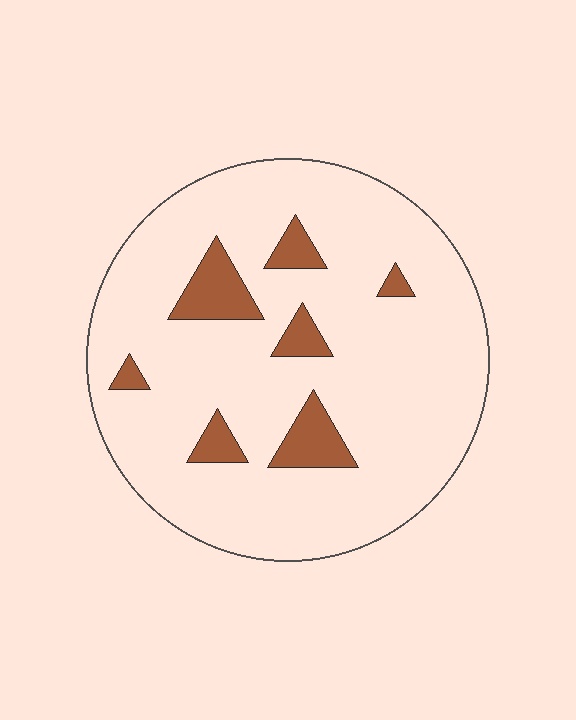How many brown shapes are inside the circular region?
7.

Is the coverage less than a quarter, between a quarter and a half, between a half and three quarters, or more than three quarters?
Less than a quarter.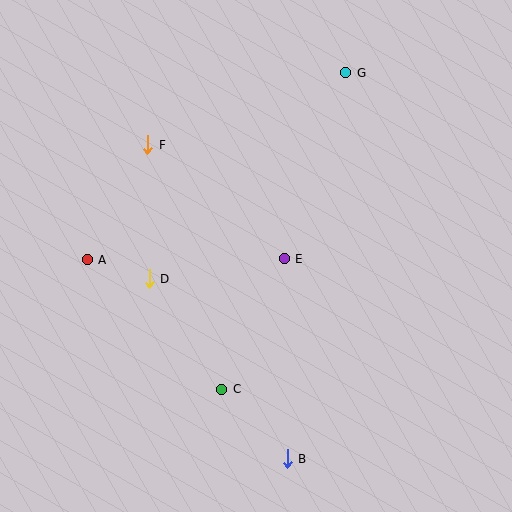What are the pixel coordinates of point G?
Point G is at (346, 73).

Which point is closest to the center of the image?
Point E at (284, 259) is closest to the center.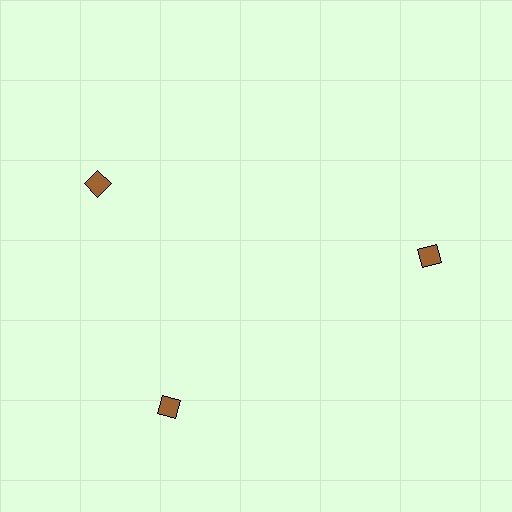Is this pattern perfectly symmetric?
No. The 3 brown diamonds are arranged in a ring, but one element near the 11 o'clock position is rotated out of alignment along the ring, breaking the 3-fold rotational symmetry.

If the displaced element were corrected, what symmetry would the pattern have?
It would have 3-fold rotational symmetry — the pattern would map onto itself every 120 degrees.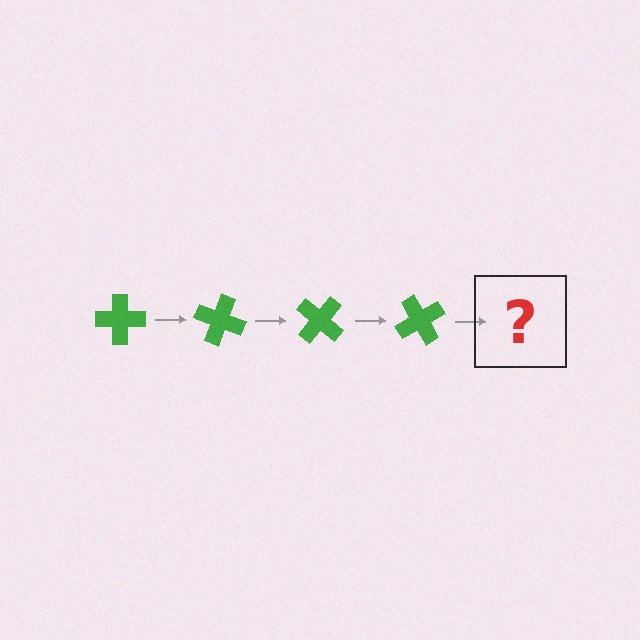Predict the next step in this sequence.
The next step is a green cross rotated 80 degrees.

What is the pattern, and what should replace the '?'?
The pattern is that the cross rotates 20 degrees each step. The '?' should be a green cross rotated 80 degrees.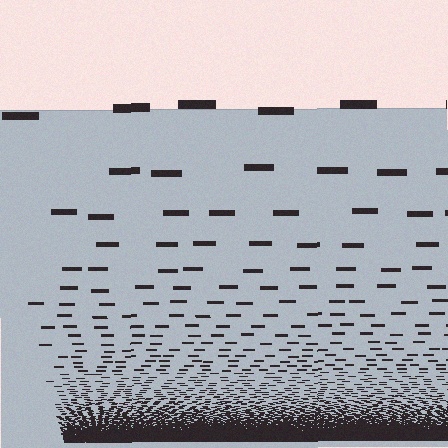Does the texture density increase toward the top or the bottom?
Density increases toward the bottom.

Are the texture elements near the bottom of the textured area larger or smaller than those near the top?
Smaller. The gradient is inverted — elements near the bottom are smaller and denser.